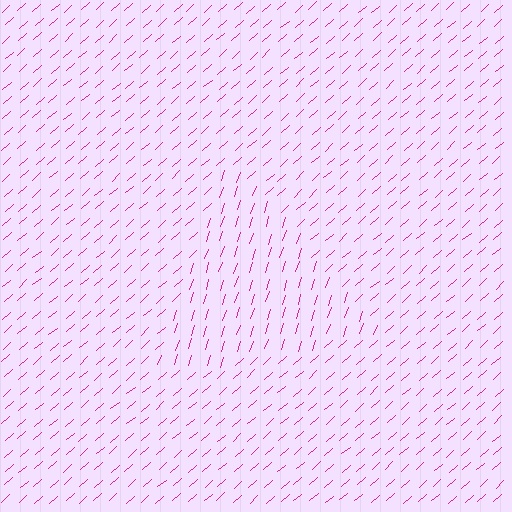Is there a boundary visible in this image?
Yes, there is a texture boundary formed by a change in line orientation.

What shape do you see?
I see a triangle.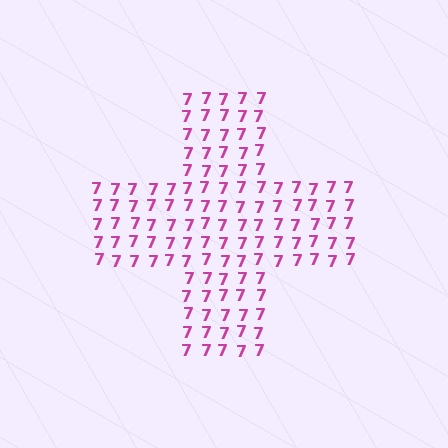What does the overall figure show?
The overall figure shows a cross.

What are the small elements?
The small elements are digit 7's.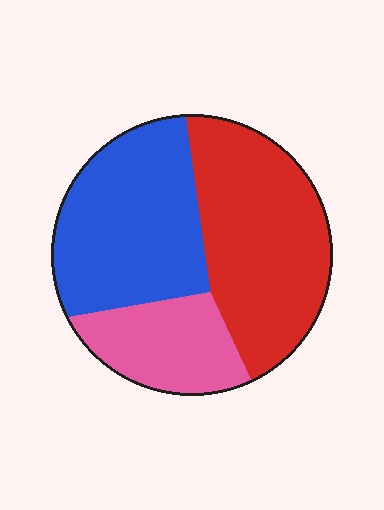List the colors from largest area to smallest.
From largest to smallest: red, blue, pink.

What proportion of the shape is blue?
Blue takes up between a quarter and a half of the shape.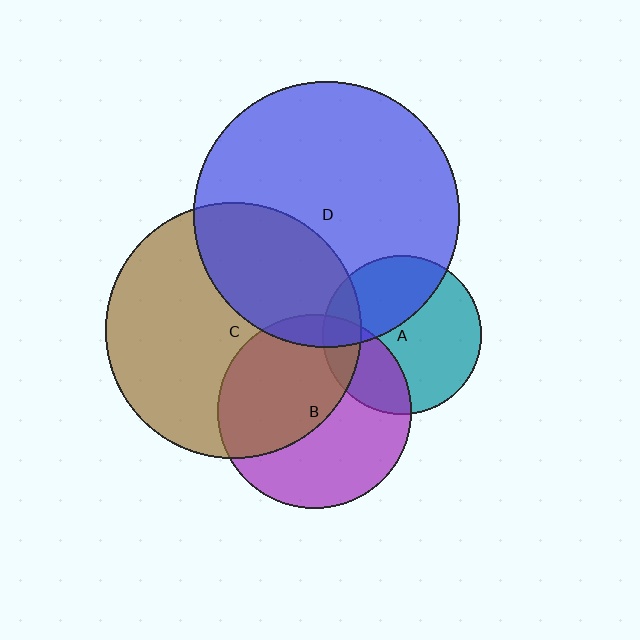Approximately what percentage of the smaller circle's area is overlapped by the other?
Approximately 35%.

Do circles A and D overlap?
Yes.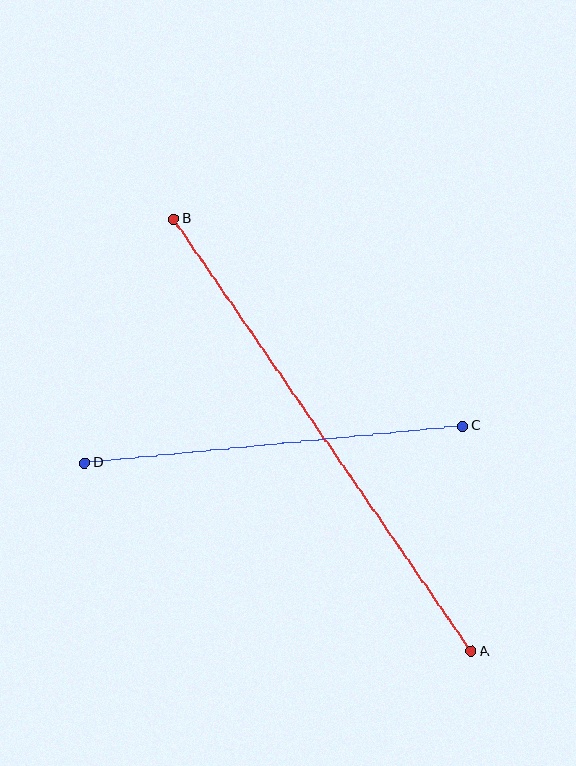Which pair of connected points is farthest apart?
Points A and B are farthest apart.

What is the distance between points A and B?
The distance is approximately 525 pixels.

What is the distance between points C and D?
The distance is approximately 379 pixels.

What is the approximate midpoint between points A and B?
The midpoint is at approximately (322, 435) pixels.